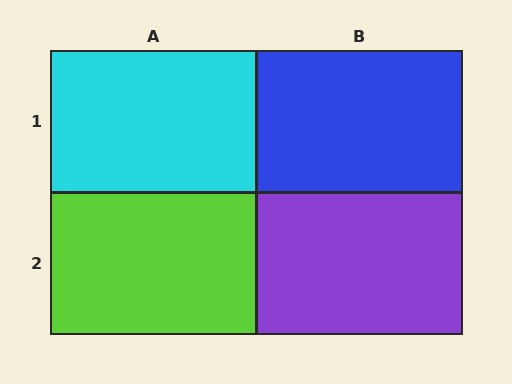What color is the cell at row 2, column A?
Lime.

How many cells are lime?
1 cell is lime.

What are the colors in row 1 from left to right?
Cyan, blue.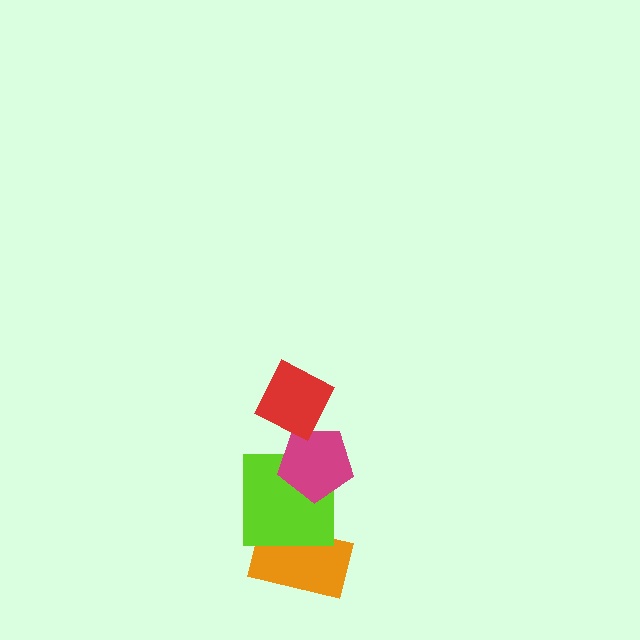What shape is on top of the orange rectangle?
The lime square is on top of the orange rectangle.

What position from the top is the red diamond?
The red diamond is 1st from the top.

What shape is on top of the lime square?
The magenta pentagon is on top of the lime square.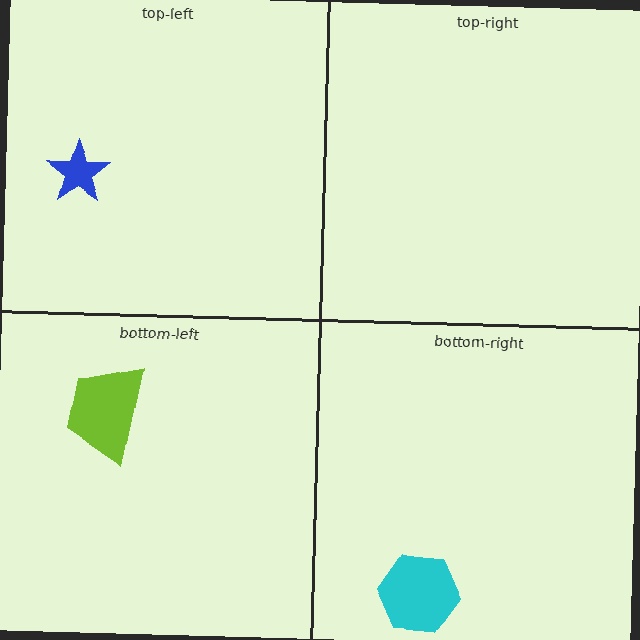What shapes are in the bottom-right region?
The cyan hexagon.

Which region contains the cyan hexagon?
The bottom-right region.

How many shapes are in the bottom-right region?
1.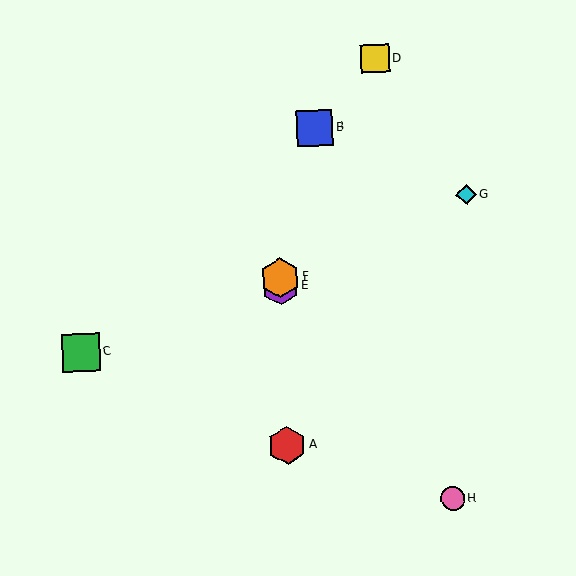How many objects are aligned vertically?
3 objects (A, E, F) are aligned vertically.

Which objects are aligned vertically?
Objects A, E, F are aligned vertically.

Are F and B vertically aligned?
No, F is at x≈280 and B is at x≈315.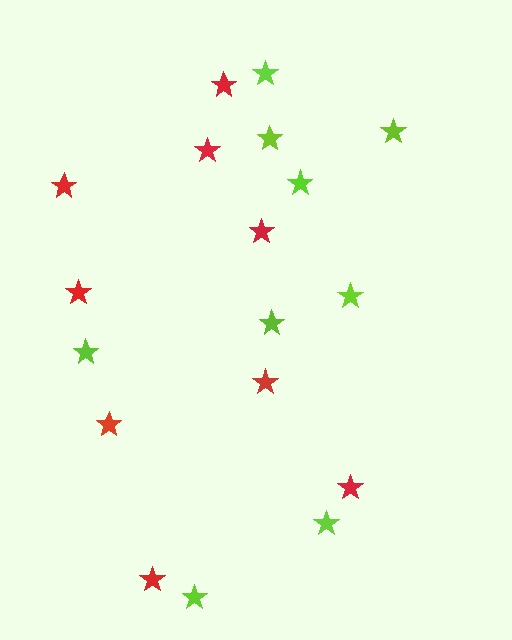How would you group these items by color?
There are 2 groups: one group of red stars (9) and one group of lime stars (9).